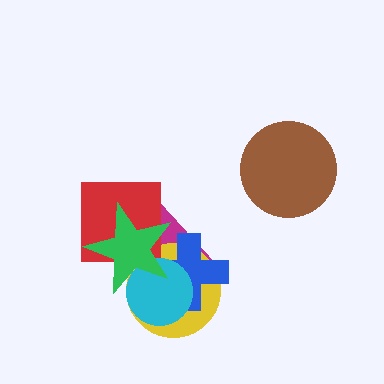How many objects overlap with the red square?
2 objects overlap with the red square.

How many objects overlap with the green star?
5 objects overlap with the green star.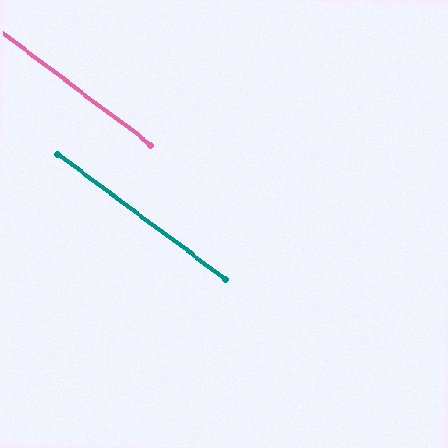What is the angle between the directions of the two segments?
Approximately 0 degrees.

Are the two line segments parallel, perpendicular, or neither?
Parallel — their directions differ by only 0.4°.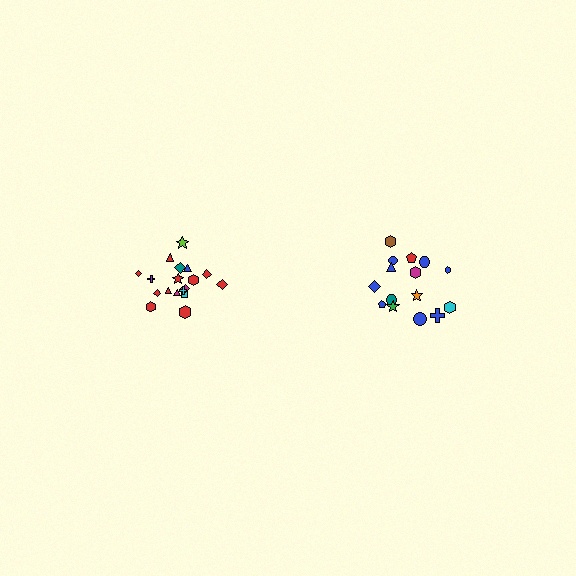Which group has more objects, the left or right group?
The left group.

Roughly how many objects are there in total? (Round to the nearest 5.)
Roughly 35 objects in total.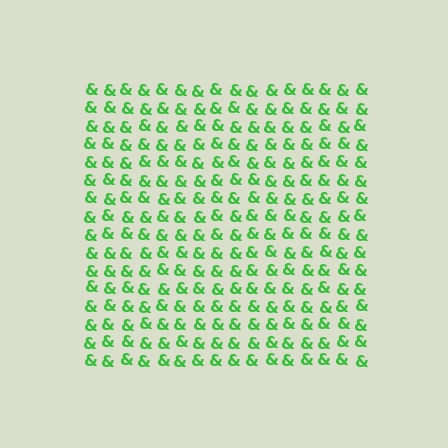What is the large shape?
The large shape is a square.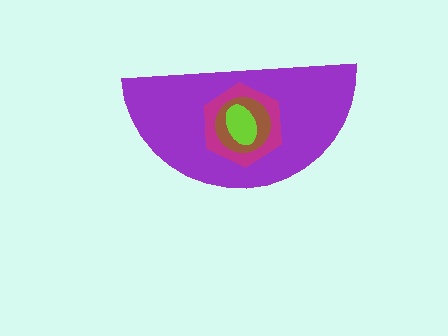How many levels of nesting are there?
4.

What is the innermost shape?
The lime ellipse.